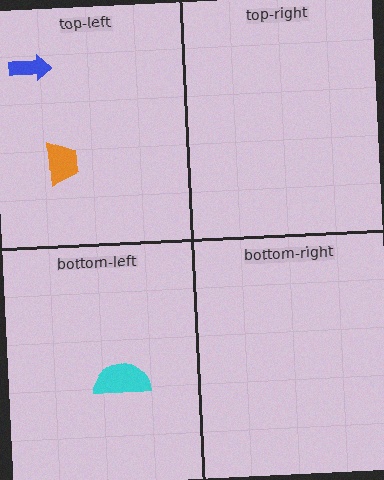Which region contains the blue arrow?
The top-left region.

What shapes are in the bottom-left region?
The cyan semicircle.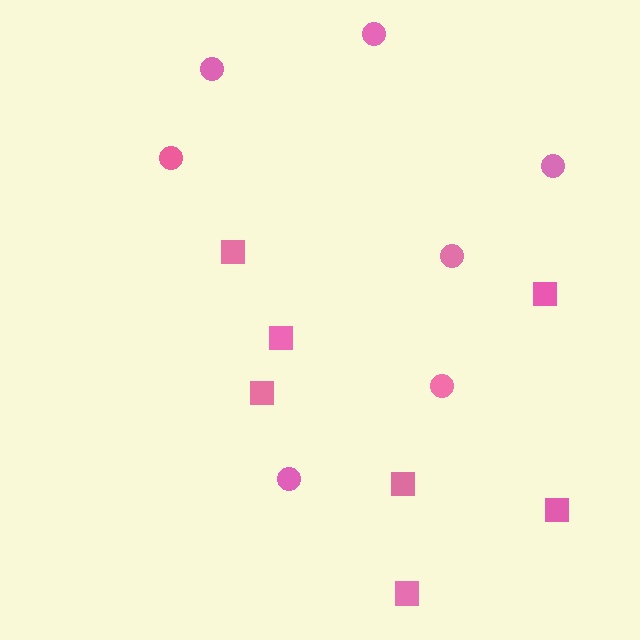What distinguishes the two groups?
There are 2 groups: one group of squares (7) and one group of circles (7).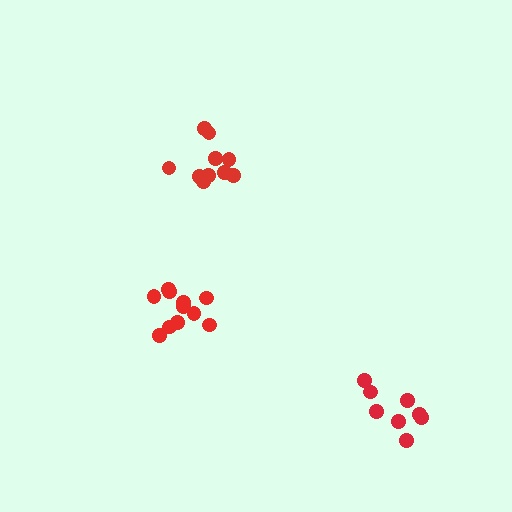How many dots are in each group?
Group 1: 8 dots, Group 2: 11 dots, Group 3: 11 dots (30 total).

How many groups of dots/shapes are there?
There are 3 groups.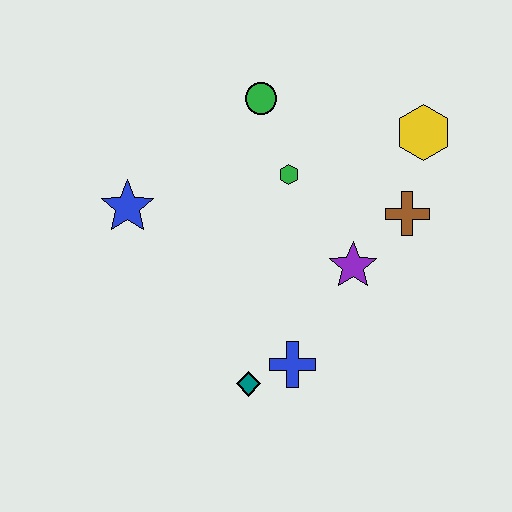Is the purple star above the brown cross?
No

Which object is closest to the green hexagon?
The green circle is closest to the green hexagon.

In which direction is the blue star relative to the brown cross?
The blue star is to the left of the brown cross.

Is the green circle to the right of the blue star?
Yes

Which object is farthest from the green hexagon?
The teal diamond is farthest from the green hexagon.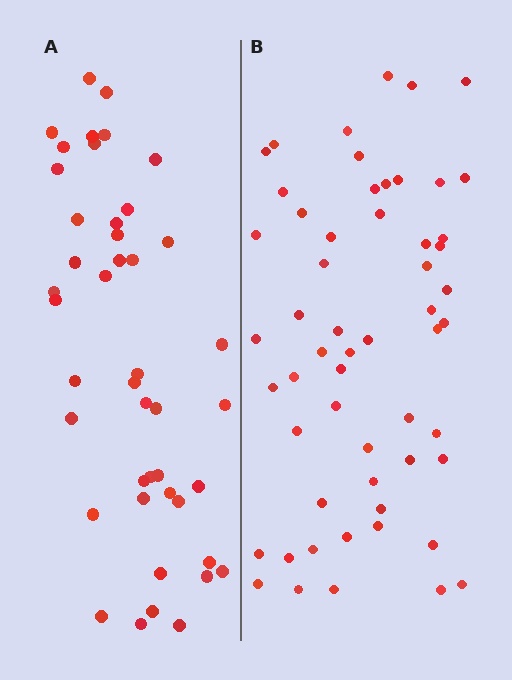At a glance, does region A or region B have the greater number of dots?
Region B (the right region) has more dots.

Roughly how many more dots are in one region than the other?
Region B has roughly 12 or so more dots than region A.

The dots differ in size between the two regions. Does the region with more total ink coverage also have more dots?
No. Region A has more total ink coverage because its dots are larger, but region B actually contains more individual dots. Total area can be misleading — the number of items is what matters here.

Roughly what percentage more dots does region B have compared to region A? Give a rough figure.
About 25% more.